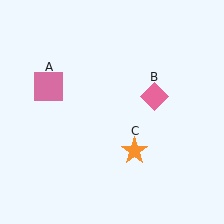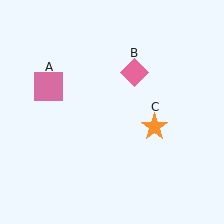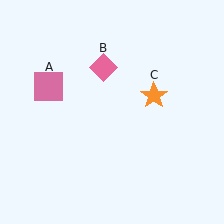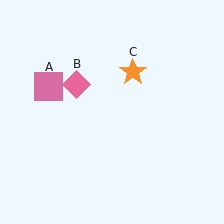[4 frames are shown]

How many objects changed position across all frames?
2 objects changed position: pink diamond (object B), orange star (object C).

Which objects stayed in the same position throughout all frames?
Pink square (object A) remained stationary.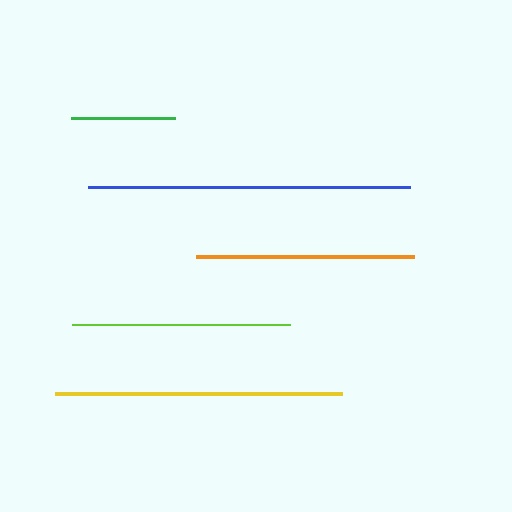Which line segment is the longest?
The blue line is the longest at approximately 322 pixels.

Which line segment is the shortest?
The green line is the shortest at approximately 104 pixels.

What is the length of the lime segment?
The lime segment is approximately 219 pixels long.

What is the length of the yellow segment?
The yellow segment is approximately 287 pixels long.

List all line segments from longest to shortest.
From longest to shortest: blue, yellow, lime, orange, green.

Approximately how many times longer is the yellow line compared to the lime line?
The yellow line is approximately 1.3 times the length of the lime line.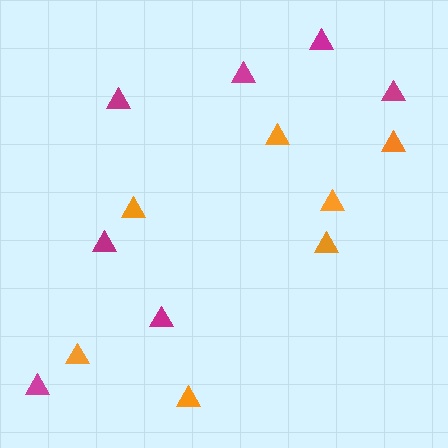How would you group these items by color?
There are 2 groups: one group of orange triangles (7) and one group of magenta triangles (7).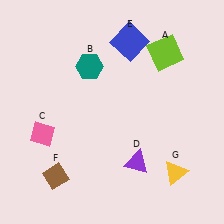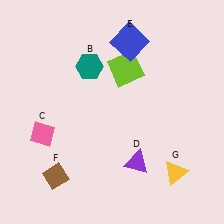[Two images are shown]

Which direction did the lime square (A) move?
The lime square (A) moved left.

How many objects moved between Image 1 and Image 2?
1 object moved between the two images.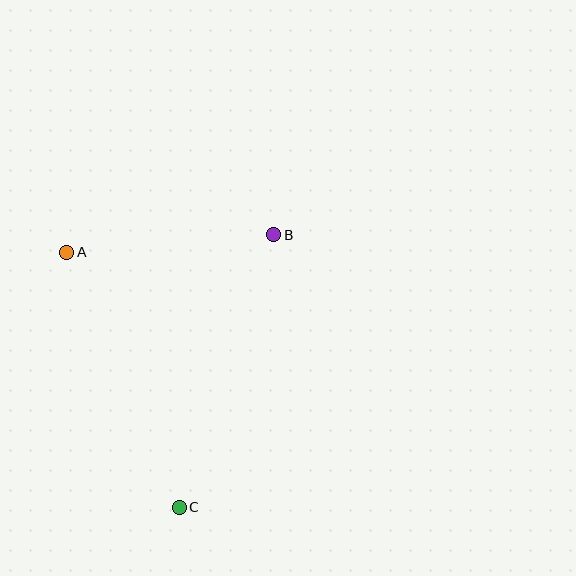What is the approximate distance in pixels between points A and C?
The distance between A and C is approximately 279 pixels.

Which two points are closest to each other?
Points A and B are closest to each other.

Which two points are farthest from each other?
Points B and C are farthest from each other.